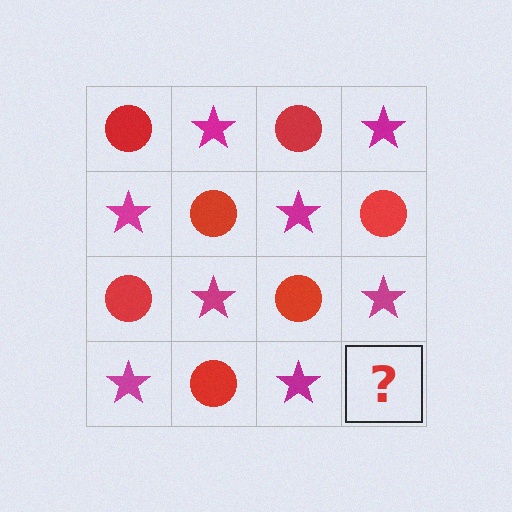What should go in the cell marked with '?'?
The missing cell should contain a red circle.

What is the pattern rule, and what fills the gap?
The rule is that it alternates red circle and magenta star in a checkerboard pattern. The gap should be filled with a red circle.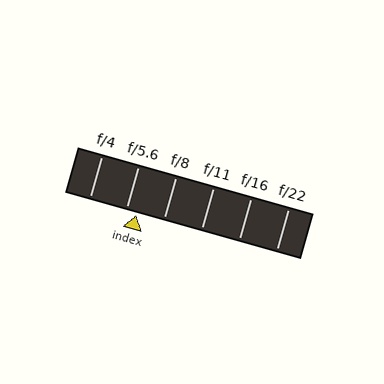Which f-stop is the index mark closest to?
The index mark is closest to f/5.6.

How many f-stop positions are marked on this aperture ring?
There are 6 f-stop positions marked.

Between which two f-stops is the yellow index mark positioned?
The index mark is between f/5.6 and f/8.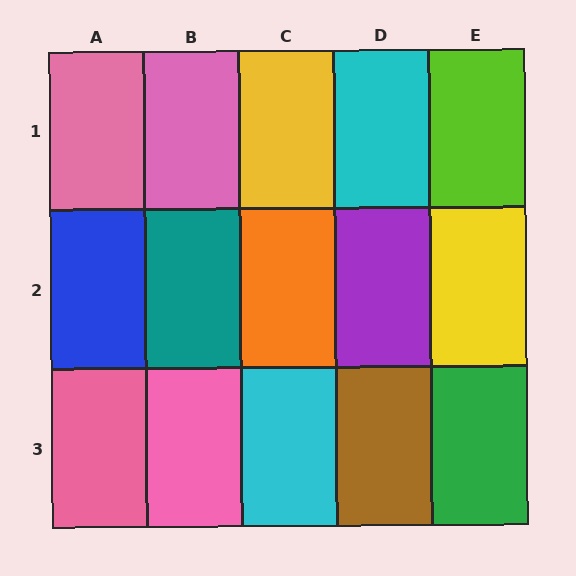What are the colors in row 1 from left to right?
Pink, pink, yellow, cyan, lime.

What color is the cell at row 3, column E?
Green.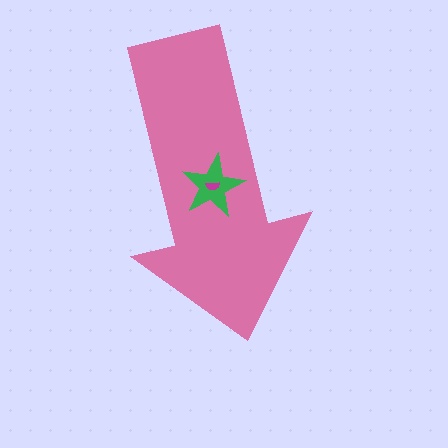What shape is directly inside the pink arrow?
The green star.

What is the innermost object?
The magenta semicircle.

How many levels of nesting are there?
3.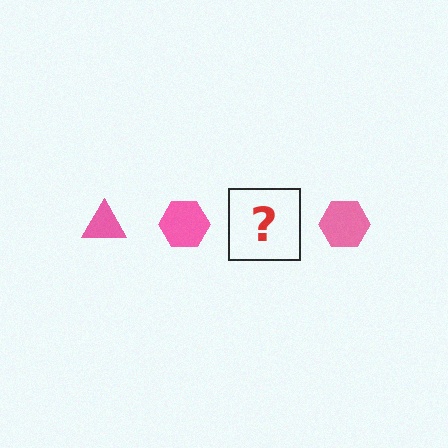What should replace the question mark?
The question mark should be replaced with a pink triangle.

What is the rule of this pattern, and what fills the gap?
The rule is that the pattern cycles through triangle, hexagon shapes in pink. The gap should be filled with a pink triangle.